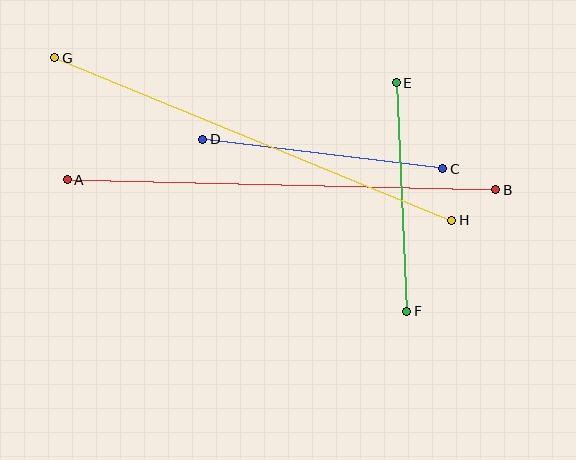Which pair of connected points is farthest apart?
Points A and B are farthest apart.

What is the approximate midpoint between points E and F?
The midpoint is at approximately (402, 197) pixels.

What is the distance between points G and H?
The distance is approximately 429 pixels.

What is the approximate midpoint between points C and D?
The midpoint is at approximately (323, 154) pixels.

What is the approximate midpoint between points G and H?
The midpoint is at approximately (253, 139) pixels.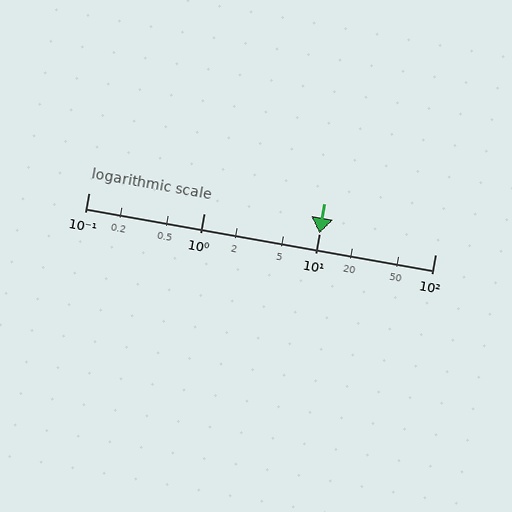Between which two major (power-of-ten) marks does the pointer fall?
The pointer is between 10 and 100.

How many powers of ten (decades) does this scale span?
The scale spans 3 decades, from 0.1 to 100.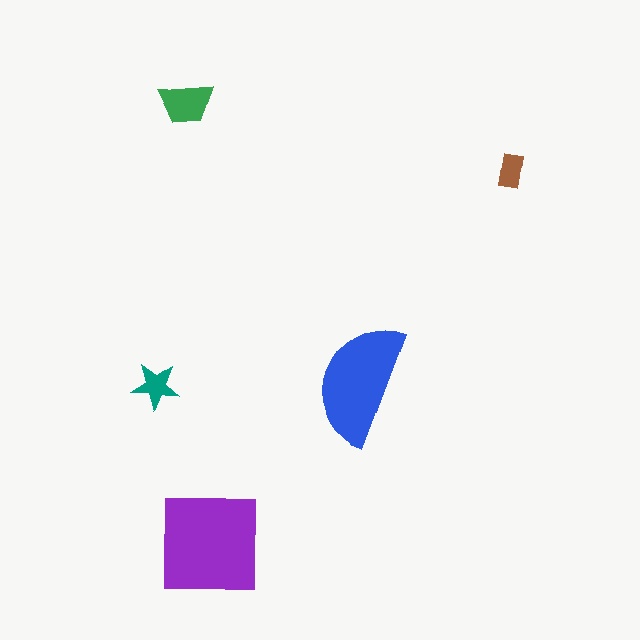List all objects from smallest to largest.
The brown rectangle, the teal star, the green trapezoid, the blue semicircle, the purple square.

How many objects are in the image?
There are 5 objects in the image.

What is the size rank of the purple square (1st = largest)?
1st.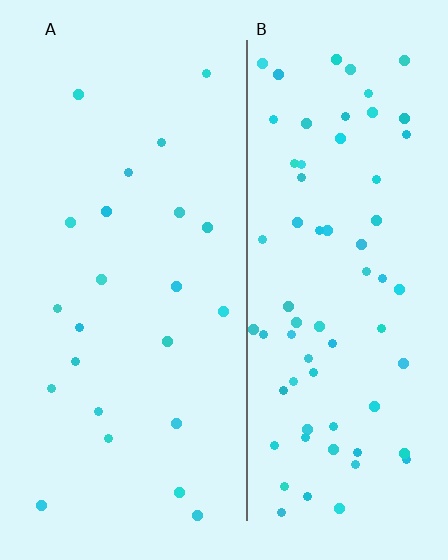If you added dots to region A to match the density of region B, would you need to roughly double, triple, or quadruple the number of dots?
Approximately triple.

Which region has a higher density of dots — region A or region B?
B (the right).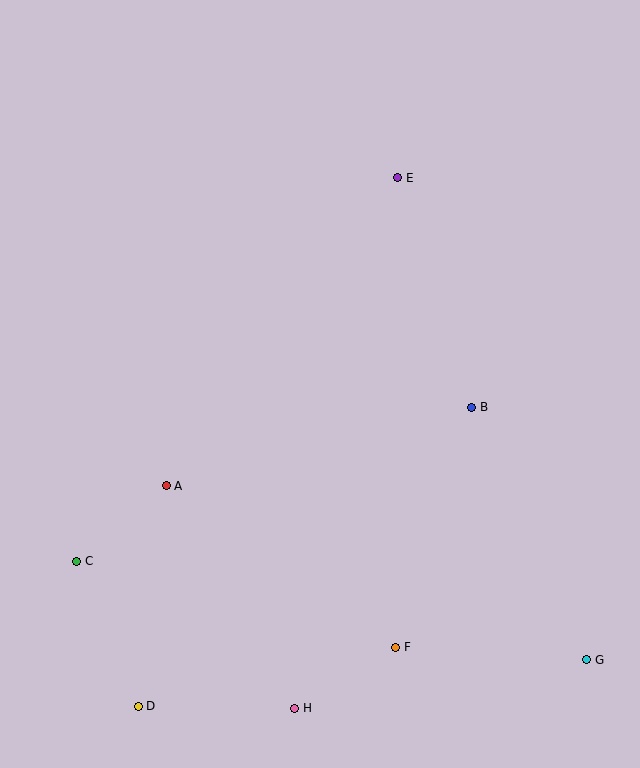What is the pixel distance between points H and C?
The distance between H and C is 263 pixels.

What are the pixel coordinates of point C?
Point C is at (77, 561).